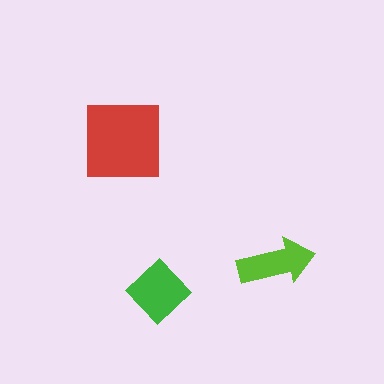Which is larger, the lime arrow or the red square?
The red square.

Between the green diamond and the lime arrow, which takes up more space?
The green diamond.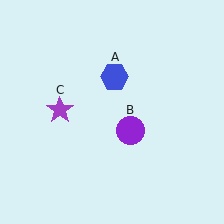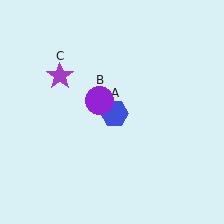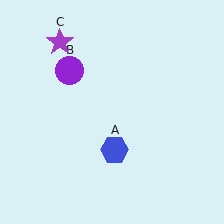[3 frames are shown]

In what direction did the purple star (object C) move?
The purple star (object C) moved up.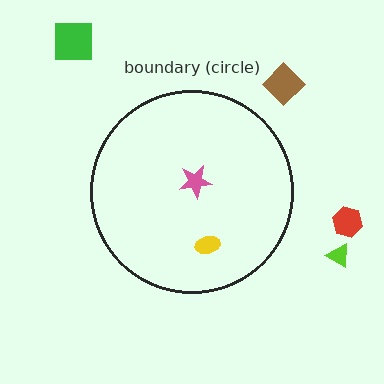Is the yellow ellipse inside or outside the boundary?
Inside.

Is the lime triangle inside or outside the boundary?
Outside.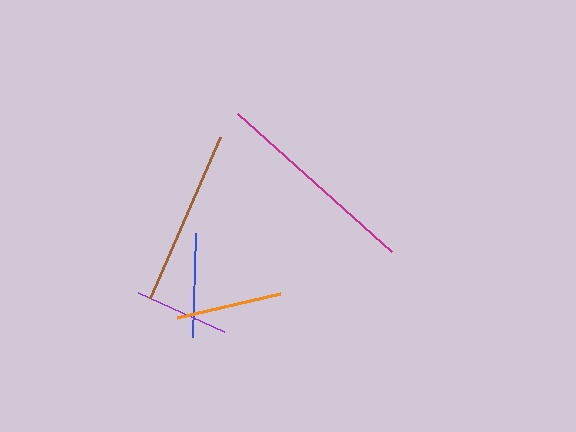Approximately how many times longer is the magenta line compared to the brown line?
The magenta line is approximately 1.2 times the length of the brown line.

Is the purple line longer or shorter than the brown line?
The brown line is longer than the purple line.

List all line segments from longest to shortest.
From longest to shortest: magenta, brown, orange, blue, purple.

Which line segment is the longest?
The magenta line is the longest at approximately 207 pixels.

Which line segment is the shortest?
The purple line is the shortest at approximately 95 pixels.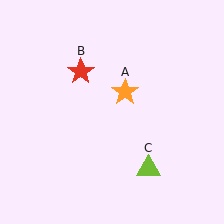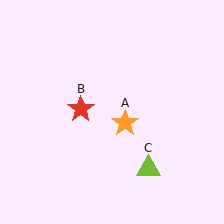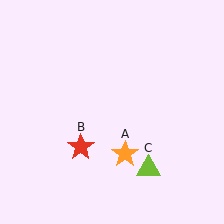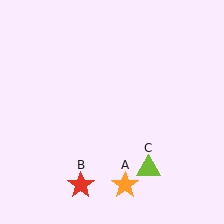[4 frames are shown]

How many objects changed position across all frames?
2 objects changed position: orange star (object A), red star (object B).